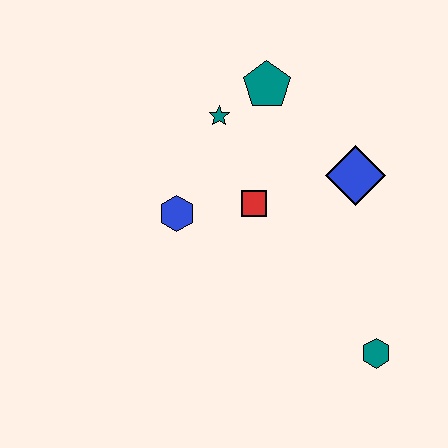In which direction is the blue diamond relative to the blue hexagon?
The blue diamond is to the right of the blue hexagon.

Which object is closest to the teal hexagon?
The blue diamond is closest to the teal hexagon.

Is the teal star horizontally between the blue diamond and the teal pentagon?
No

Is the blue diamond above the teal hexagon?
Yes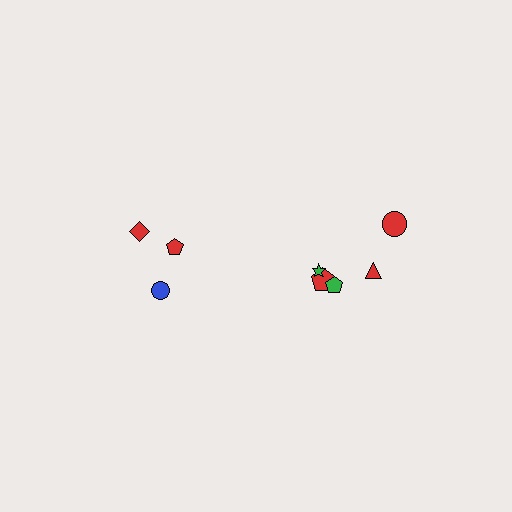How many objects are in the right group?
There are 5 objects.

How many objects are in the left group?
There are 3 objects.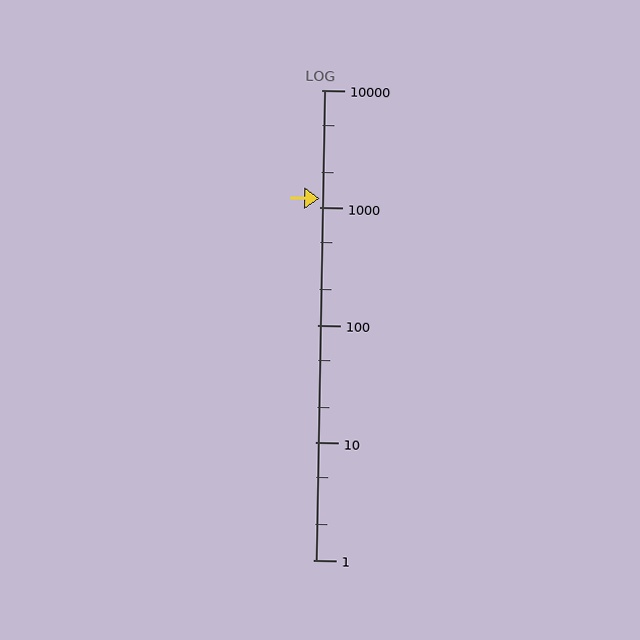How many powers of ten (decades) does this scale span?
The scale spans 4 decades, from 1 to 10000.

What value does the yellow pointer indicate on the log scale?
The pointer indicates approximately 1200.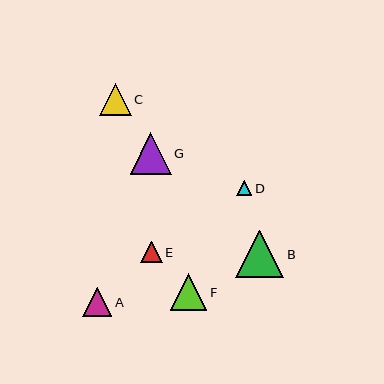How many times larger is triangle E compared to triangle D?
Triangle E is approximately 1.4 times the size of triangle D.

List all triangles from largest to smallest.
From largest to smallest: B, G, F, C, A, E, D.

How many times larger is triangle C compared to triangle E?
Triangle C is approximately 1.5 times the size of triangle E.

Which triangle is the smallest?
Triangle D is the smallest with a size of approximately 15 pixels.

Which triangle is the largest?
Triangle B is the largest with a size of approximately 48 pixels.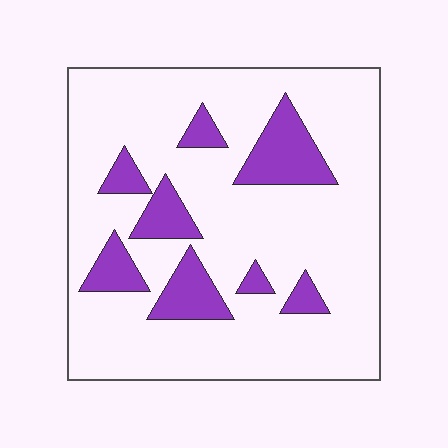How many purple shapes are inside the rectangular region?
8.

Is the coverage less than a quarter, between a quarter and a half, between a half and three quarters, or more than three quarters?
Less than a quarter.